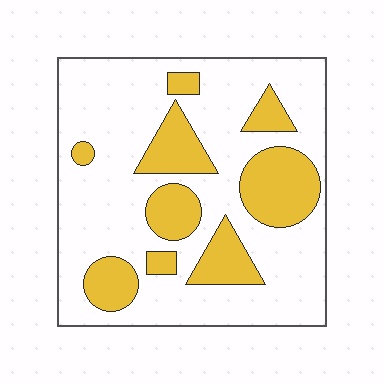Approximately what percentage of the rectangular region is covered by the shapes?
Approximately 25%.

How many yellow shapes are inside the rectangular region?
9.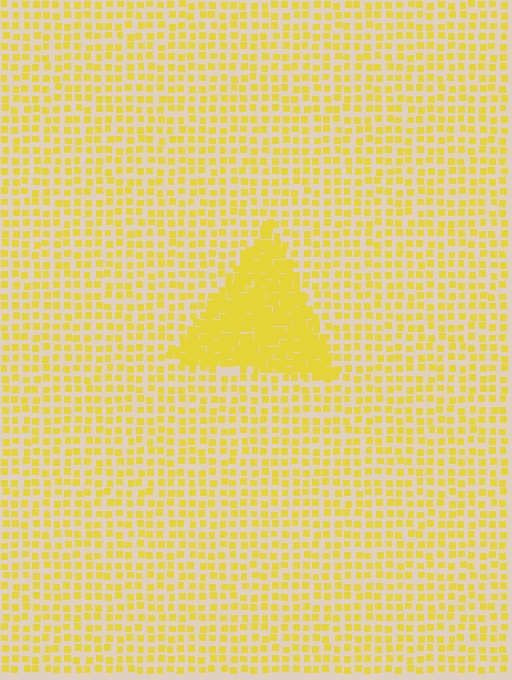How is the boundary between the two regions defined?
The boundary is defined by a change in element density (approximately 2.4x ratio). All elements are the same color, size, and shape.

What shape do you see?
I see a triangle.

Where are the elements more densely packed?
The elements are more densely packed inside the triangle boundary.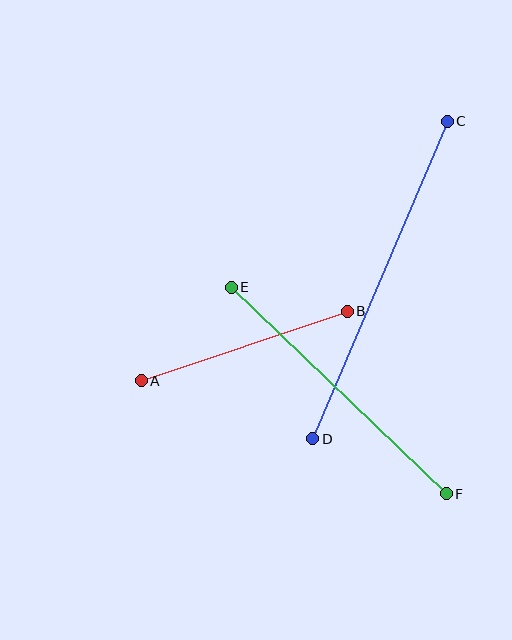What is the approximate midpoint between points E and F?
The midpoint is at approximately (339, 390) pixels.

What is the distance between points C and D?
The distance is approximately 345 pixels.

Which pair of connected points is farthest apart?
Points C and D are farthest apart.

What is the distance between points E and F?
The distance is approximately 298 pixels.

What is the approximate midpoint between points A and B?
The midpoint is at approximately (244, 346) pixels.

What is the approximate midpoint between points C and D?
The midpoint is at approximately (380, 280) pixels.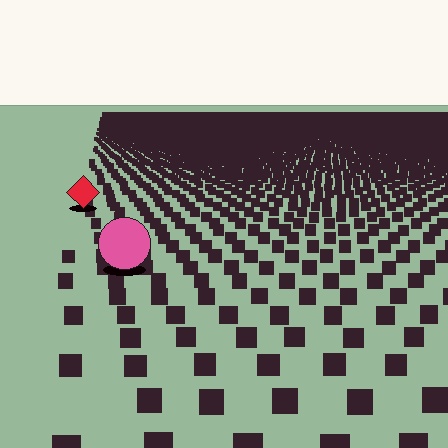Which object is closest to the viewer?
The pink circle is closest. The texture marks near it are larger and more spread out.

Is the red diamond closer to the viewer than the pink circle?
No. The pink circle is closer — you can tell from the texture gradient: the ground texture is coarser near it.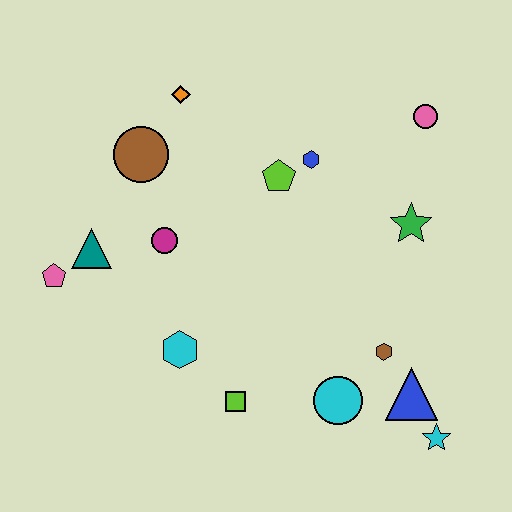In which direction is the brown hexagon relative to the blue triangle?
The brown hexagon is above the blue triangle.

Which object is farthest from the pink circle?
The pink pentagon is farthest from the pink circle.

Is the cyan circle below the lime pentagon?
Yes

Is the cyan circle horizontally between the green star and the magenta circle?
Yes